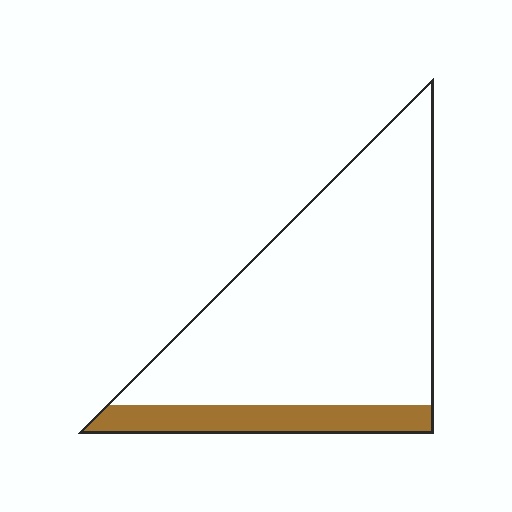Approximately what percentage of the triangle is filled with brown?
Approximately 15%.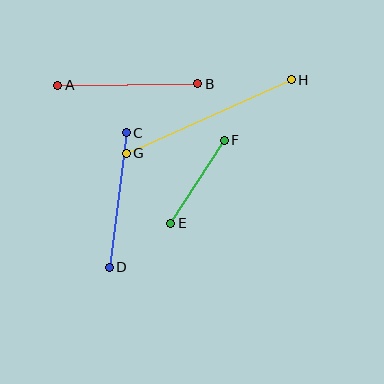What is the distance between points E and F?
The distance is approximately 99 pixels.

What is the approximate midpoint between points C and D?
The midpoint is at approximately (118, 200) pixels.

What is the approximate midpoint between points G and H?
The midpoint is at approximately (209, 116) pixels.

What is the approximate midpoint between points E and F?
The midpoint is at approximately (198, 182) pixels.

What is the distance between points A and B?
The distance is approximately 140 pixels.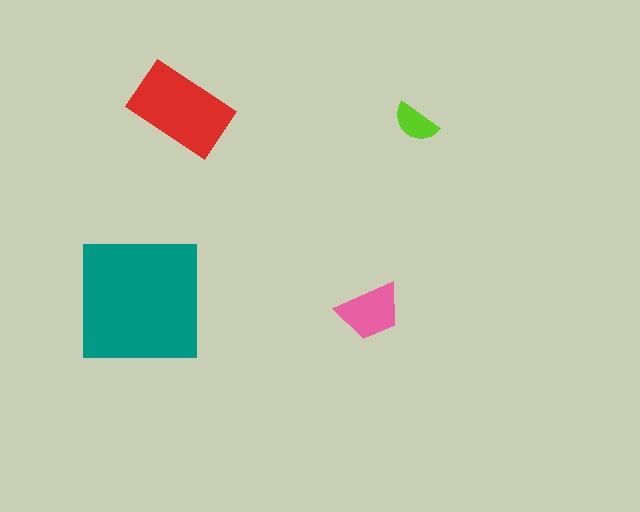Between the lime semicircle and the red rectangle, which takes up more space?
The red rectangle.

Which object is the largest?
The teal square.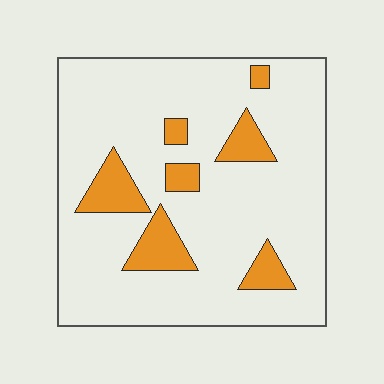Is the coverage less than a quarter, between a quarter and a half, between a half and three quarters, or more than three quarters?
Less than a quarter.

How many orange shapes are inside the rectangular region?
7.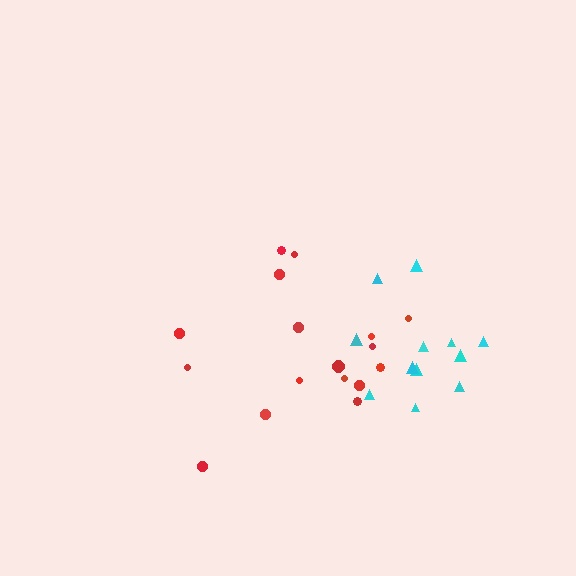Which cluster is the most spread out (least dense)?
Red.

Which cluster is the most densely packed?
Cyan.